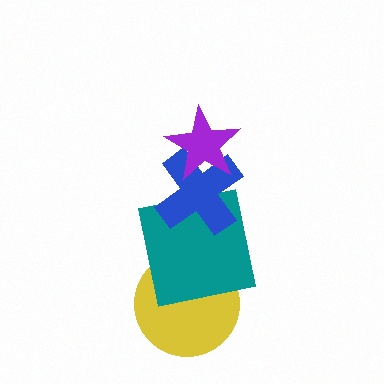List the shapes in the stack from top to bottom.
From top to bottom: the purple star, the blue cross, the teal square, the yellow circle.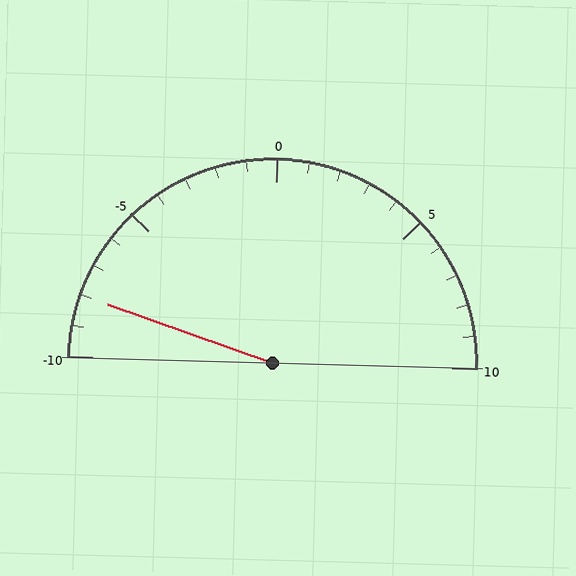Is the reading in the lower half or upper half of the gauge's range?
The reading is in the lower half of the range (-10 to 10).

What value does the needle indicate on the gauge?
The needle indicates approximately -8.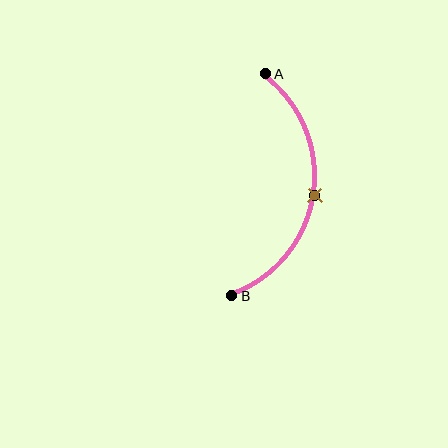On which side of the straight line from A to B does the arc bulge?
The arc bulges to the right of the straight line connecting A and B.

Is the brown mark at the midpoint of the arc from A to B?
Yes. The brown mark lies on the arc at equal arc-length from both A and B — it is the arc midpoint.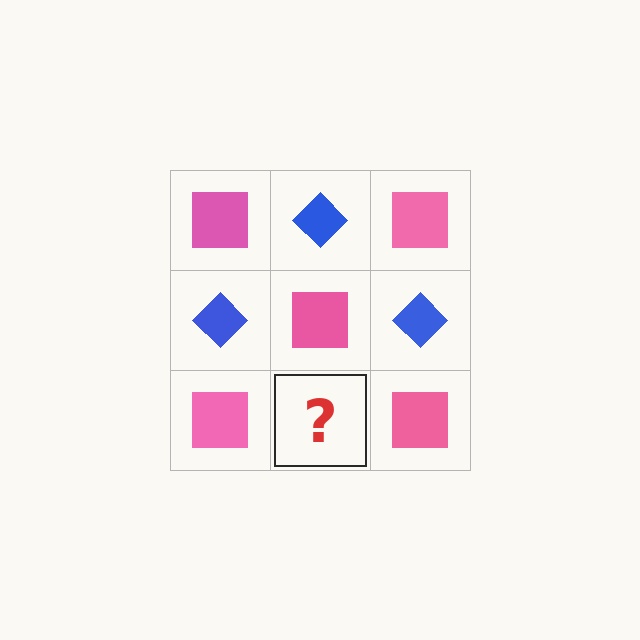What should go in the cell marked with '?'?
The missing cell should contain a blue diamond.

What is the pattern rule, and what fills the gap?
The rule is that it alternates pink square and blue diamond in a checkerboard pattern. The gap should be filled with a blue diamond.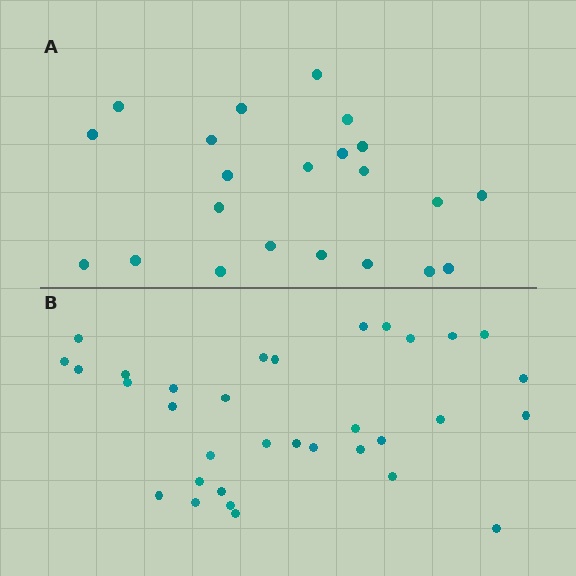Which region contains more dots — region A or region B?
Region B (the bottom region) has more dots.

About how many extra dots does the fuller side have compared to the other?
Region B has roughly 12 or so more dots than region A.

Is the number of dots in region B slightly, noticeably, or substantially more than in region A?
Region B has substantially more. The ratio is roughly 1.5 to 1.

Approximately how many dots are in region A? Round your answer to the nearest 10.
About 20 dots. (The exact count is 22, which rounds to 20.)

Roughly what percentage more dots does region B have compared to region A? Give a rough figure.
About 50% more.